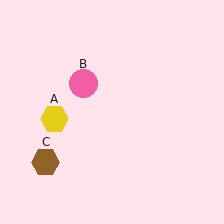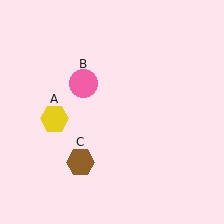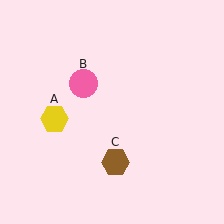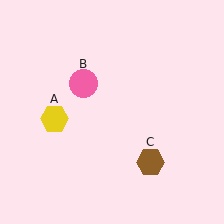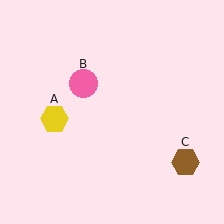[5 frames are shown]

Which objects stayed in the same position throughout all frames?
Yellow hexagon (object A) and pink circle (object B) remained stationary.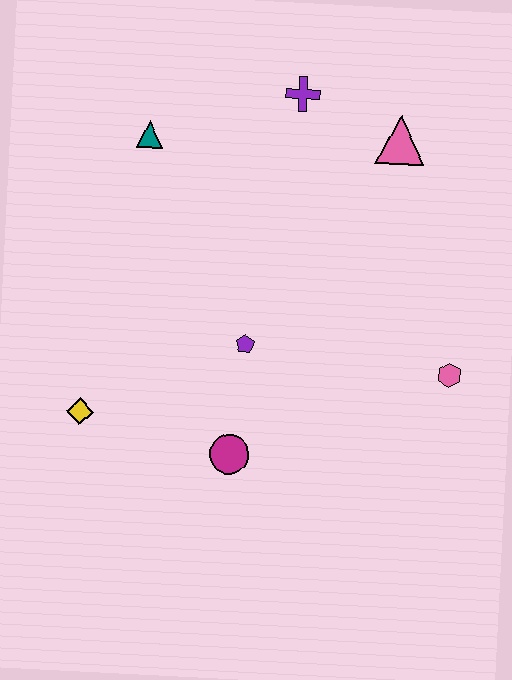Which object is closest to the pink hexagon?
The purple pentagon is closest to the pink hexagon.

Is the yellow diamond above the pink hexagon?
No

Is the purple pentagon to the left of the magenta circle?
No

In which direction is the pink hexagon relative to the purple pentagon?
The pink hexagon is to the right of the purple pentagon.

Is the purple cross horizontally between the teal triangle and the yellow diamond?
No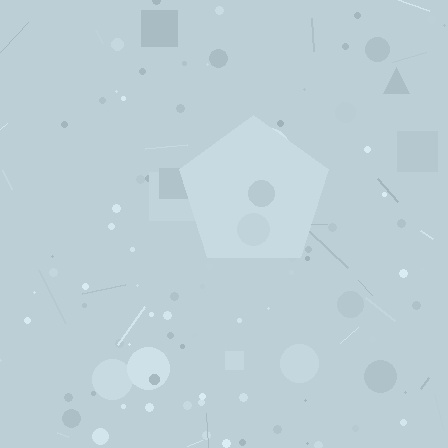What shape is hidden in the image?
A pentagon is hidden in the image.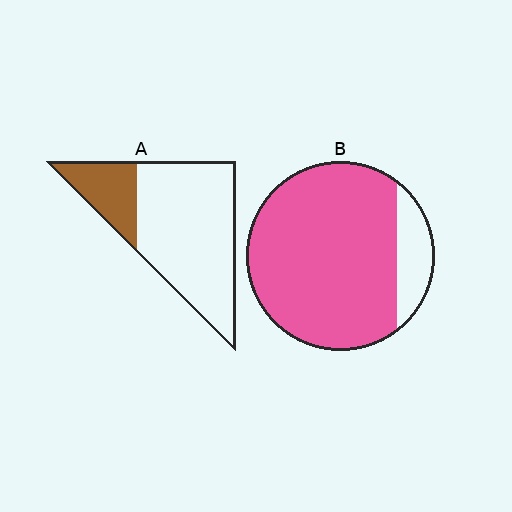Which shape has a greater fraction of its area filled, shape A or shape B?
Shape B.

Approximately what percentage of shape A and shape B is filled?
A is approximately 25% and B is approximately 85%.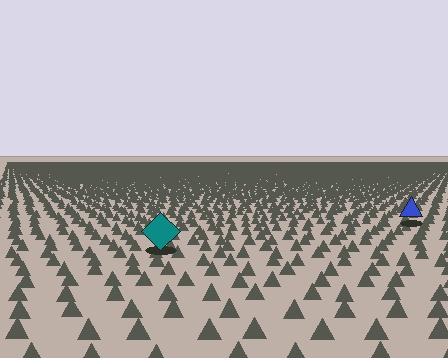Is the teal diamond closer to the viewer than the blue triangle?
Yes. The teal diamond is closer — you can tell from the texture gradient: the ground texture is coarser near it.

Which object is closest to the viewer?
The teal diamond is closest. The texture marks near it are larger and more spread out.